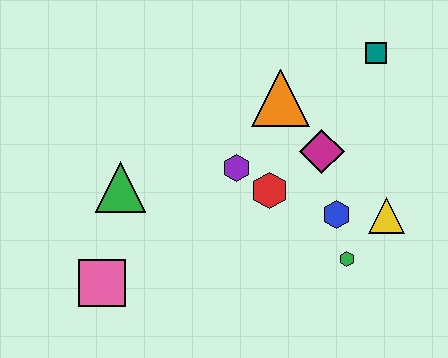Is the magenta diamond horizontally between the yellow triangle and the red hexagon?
Yes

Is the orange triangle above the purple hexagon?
Yes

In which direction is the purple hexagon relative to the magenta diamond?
The purple hexagon is to the left of the magenta diamond.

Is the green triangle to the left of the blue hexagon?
Yes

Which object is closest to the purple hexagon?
The red hexagon is closest to the purple hexagon.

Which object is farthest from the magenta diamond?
The pink square is farthest from the magenta diamond.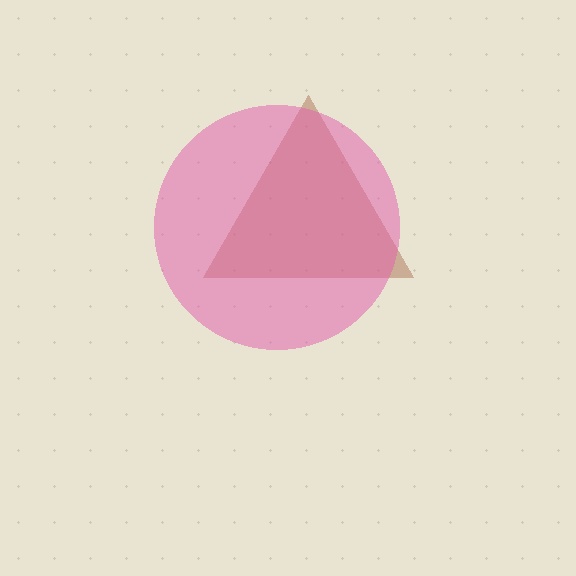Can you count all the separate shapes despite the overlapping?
Yes, there are 2 separate shapes.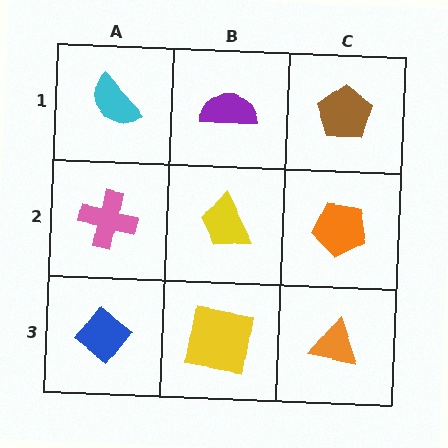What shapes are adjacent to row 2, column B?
A purple semicircle (row 1, column B), a yellow square (row 3, column B), a pink cross (row 2, column A), an orange pentagon (row 2, column C).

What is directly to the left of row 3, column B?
A blue diamond.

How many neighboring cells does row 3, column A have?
2.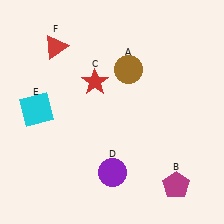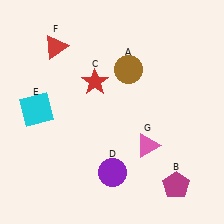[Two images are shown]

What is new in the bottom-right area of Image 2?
A pink triangle (G) was added in the bottom-right area of Image 2.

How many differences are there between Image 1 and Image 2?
There is 1 difference between the two images.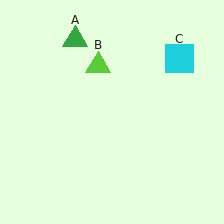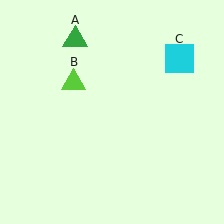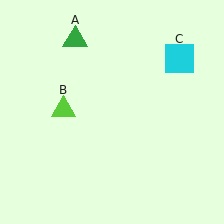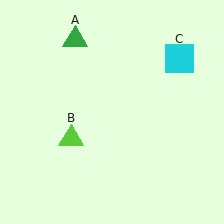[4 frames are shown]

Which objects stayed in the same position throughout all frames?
Green triangle (object A) and cyan square (object C) remained stationary.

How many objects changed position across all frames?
1 object changed position: lime triangle (object B).